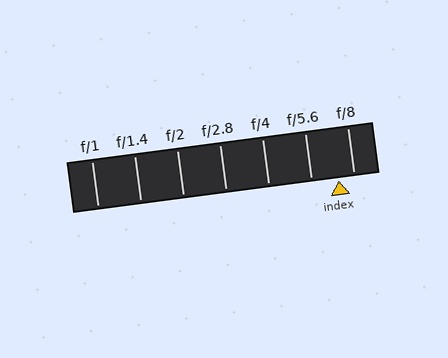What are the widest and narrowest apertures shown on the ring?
The widest aperture shown is f/1 and the narrowest is f/8.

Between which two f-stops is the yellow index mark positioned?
The index mark is between f/5.6 and f/8.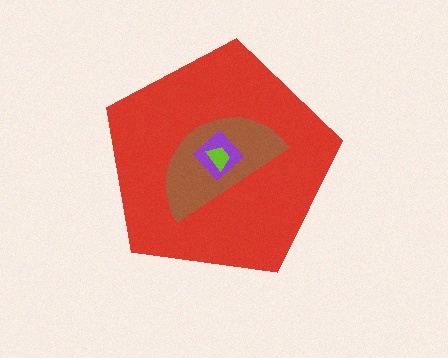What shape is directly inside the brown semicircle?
The purple diamond.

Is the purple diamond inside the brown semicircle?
Yes.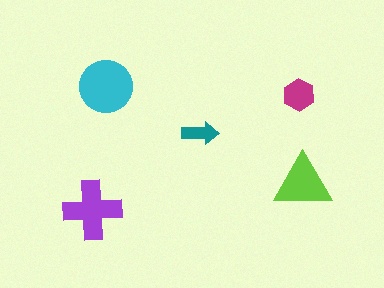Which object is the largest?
The cyan circle.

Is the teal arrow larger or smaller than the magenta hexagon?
Smaller.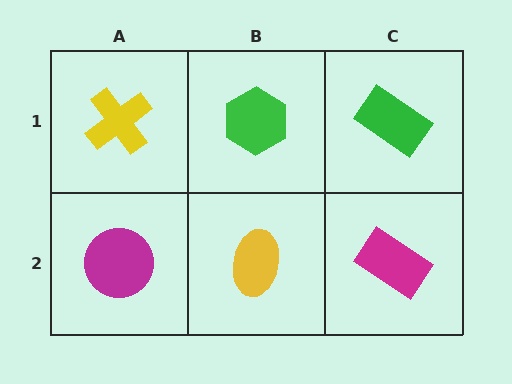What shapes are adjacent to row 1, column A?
A magenta circle (row 2, column A), a green hexagon (row 1, column B).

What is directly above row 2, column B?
A green hexagon.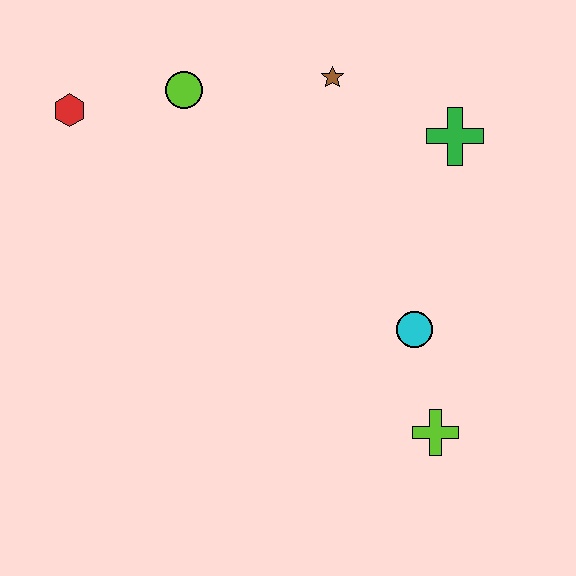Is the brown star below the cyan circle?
No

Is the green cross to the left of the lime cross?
No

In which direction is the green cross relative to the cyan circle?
The green cross is above the cyan circle.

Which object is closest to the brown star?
The green cross is closest to the brown star.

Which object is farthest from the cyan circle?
The red hexagon is farthest from the cyan circle.